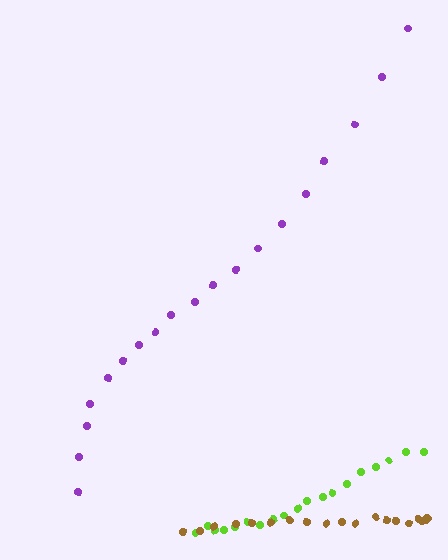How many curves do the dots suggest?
There are 3 distinct paths.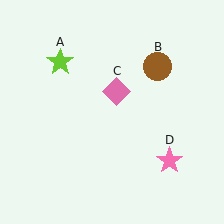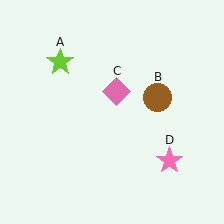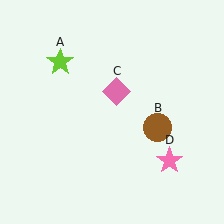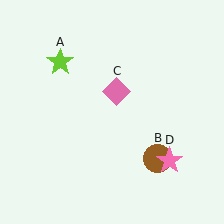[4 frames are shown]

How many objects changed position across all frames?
1 object changed position: brown circle (object B).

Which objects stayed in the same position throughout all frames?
Lime star (object A) and pink diamond (object C) and pink star (object D) remained stationary.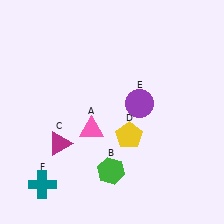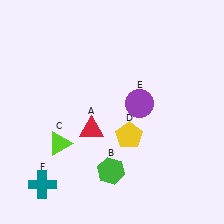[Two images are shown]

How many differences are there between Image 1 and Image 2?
There are 2 differences between the two images.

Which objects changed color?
A changed from pink to red. C changed from magenta to lime.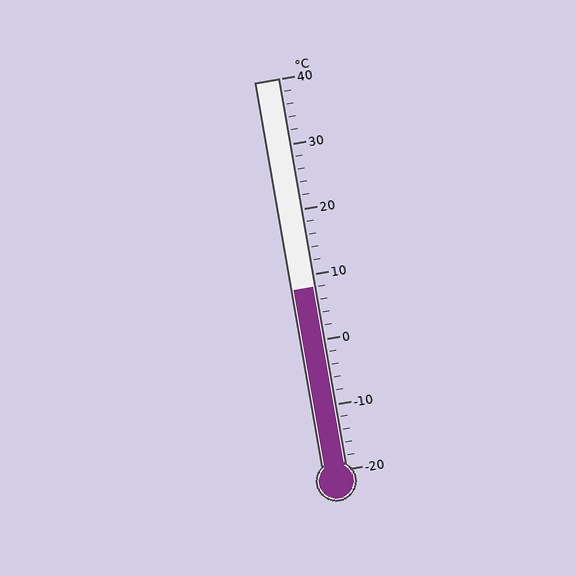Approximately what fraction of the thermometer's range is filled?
The thermometer is filled to approximately 45% of its range.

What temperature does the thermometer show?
The thermometer shows approximately 8°C.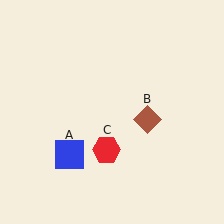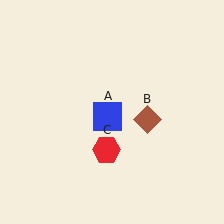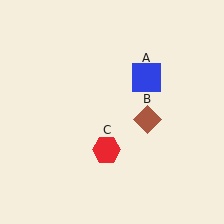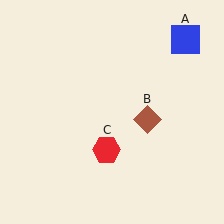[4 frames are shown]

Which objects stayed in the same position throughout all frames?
Brown diamond (object B) and red hexagon (object C) remained stationary.